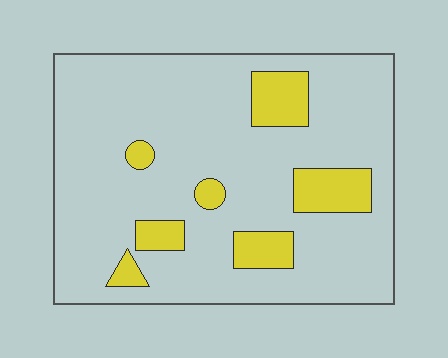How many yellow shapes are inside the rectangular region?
7.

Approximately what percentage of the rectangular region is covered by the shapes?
Approximately 15%.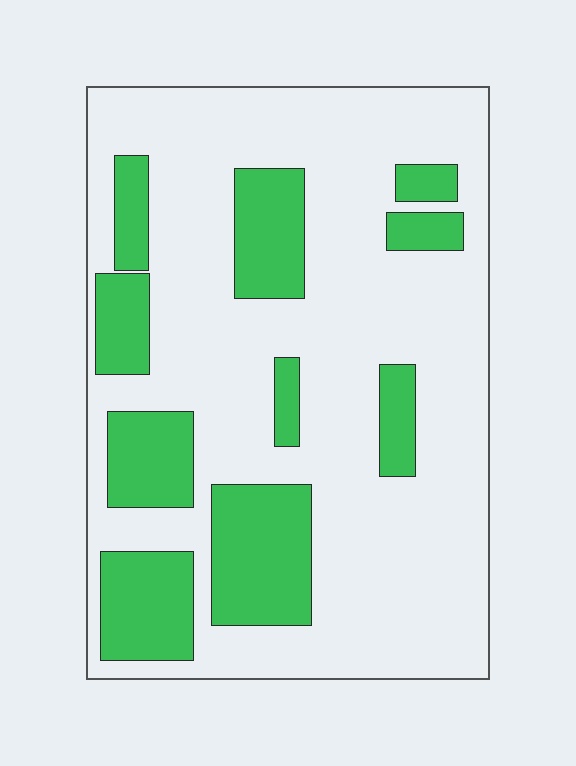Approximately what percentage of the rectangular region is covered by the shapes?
Approximately 25%.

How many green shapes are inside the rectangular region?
10.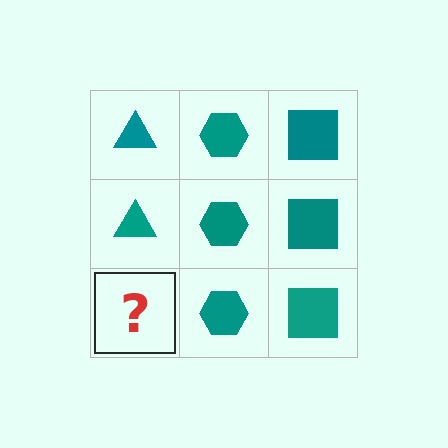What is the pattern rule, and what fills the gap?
The rule is that each column has a consistent shape. The gap should be filled with a teal triangle.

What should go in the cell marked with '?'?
The missing cell should contain a teal triangle.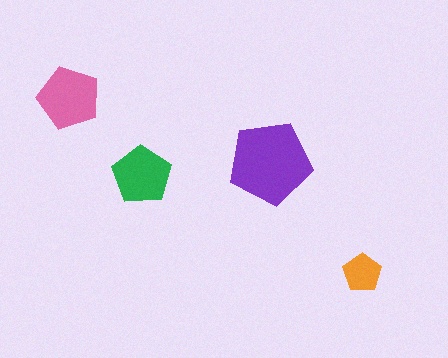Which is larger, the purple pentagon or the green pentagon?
The purple one.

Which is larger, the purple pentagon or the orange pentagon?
The purple one.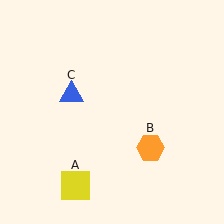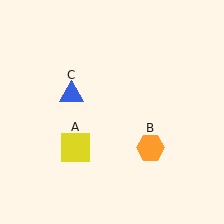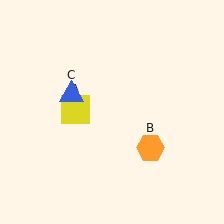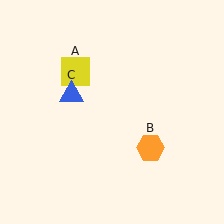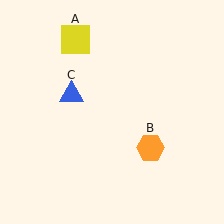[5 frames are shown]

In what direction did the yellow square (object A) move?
The yellow square (object A) moved up.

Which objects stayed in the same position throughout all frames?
Orange hexagon (object B) and blue triangle (object C) remained stationary.